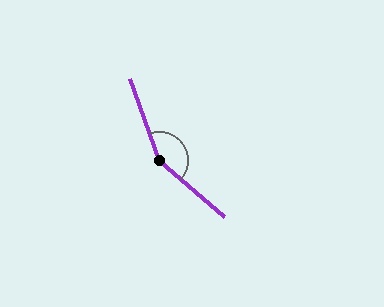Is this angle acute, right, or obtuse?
It is obtuse.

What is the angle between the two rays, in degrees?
Approximately 150 degrees.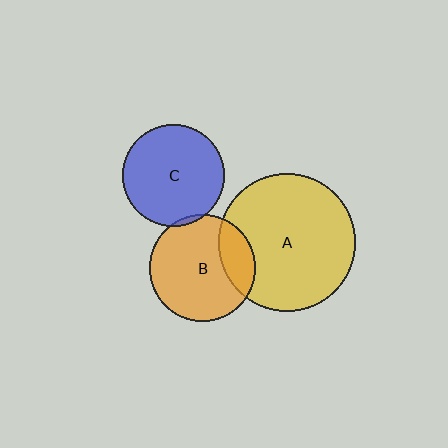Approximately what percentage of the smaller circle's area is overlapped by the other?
Approximately 5%.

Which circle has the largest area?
Circle A (yellow).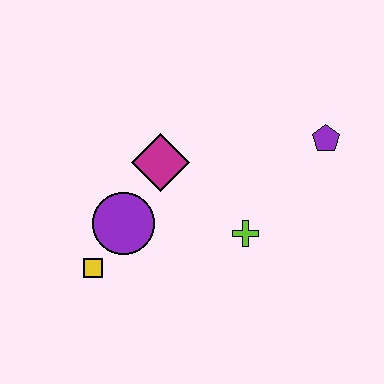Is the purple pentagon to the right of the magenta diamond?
Yes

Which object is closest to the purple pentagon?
The lime cross is closest to the purple pentagon.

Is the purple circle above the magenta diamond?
No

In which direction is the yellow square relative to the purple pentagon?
The yellow square is to the left of the purple pentagon.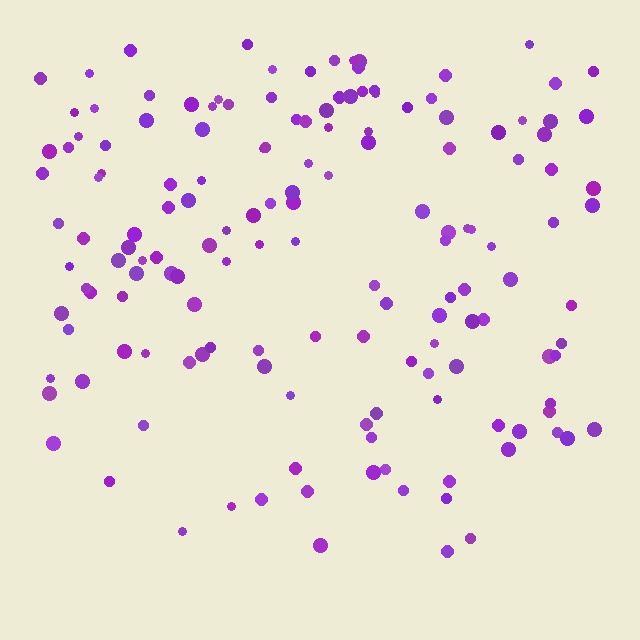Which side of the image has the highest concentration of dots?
The top.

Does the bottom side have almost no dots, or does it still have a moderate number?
Still a moderate number, just noticeably fewer than the top.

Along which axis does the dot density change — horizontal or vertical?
Vertical.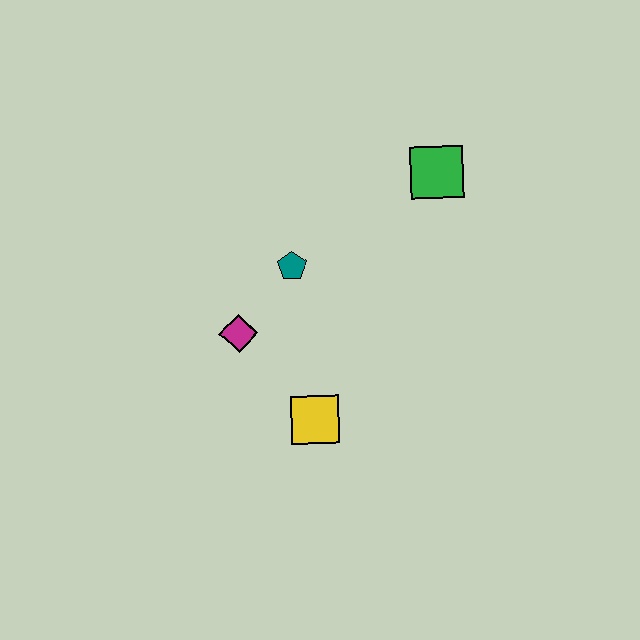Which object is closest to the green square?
The teal pentagon is closest to the green square.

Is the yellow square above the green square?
No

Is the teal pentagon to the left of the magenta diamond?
No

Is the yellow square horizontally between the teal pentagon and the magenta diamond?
No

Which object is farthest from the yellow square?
The green square is farthest from the yellow square.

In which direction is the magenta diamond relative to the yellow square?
The magenta diamond is above the yellow square.